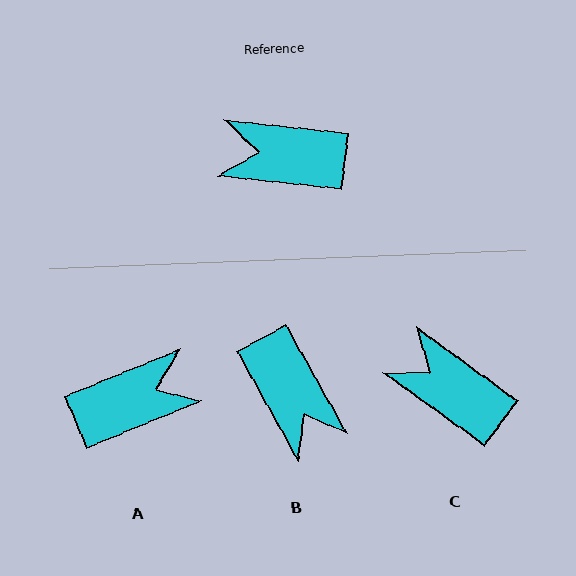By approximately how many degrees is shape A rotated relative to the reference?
Approximately 152 degrees clockwise.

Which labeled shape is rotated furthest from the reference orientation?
A, about 152 degrees away.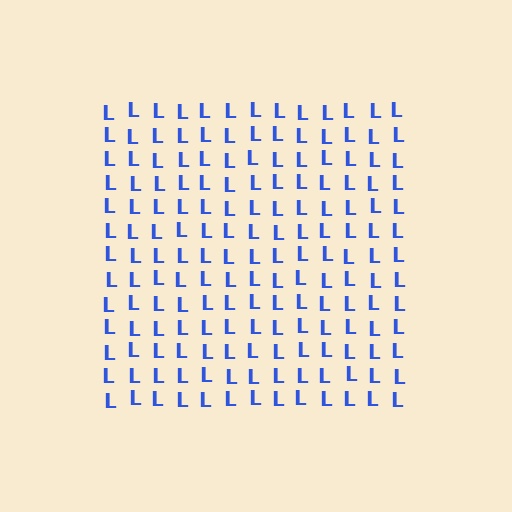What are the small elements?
The small elements are letter L's.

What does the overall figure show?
The overall figure shows a square.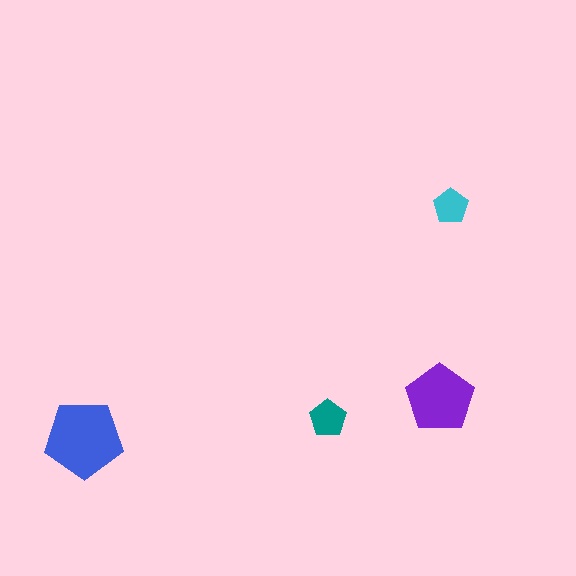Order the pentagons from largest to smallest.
the blue one, the purple one, the teal one, the cyan one.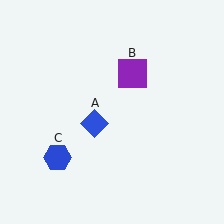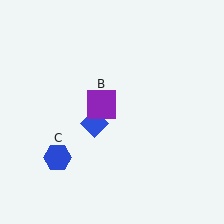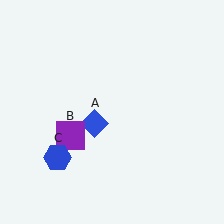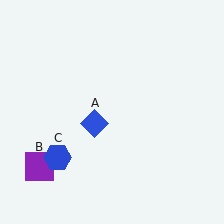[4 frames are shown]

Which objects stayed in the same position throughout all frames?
Blue diamond (object A) and blue hexagon (object C) remained stationary.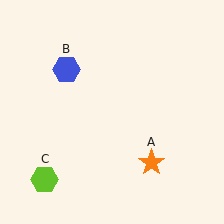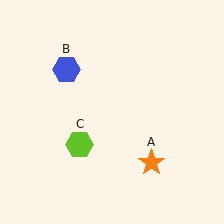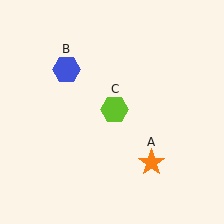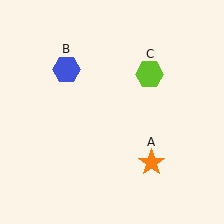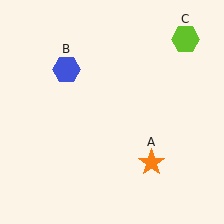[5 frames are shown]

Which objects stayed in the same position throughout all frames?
Orange star (object A) and blue hexagon (object B) remained stationary.